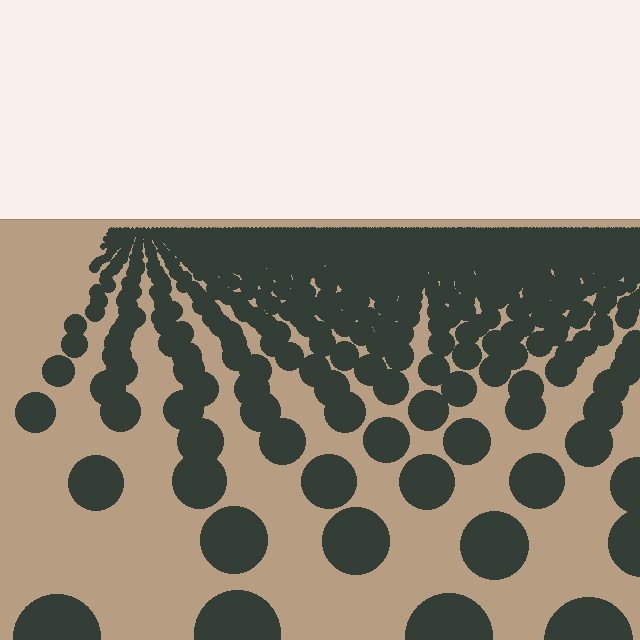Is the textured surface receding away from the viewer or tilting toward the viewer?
The surface is receding away from the viewer. Texture elements get smaller and denser toward the top.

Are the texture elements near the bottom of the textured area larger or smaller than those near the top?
Larger. Near the bottom, elements are closer to the viewer and appear at a bigger on-screen size.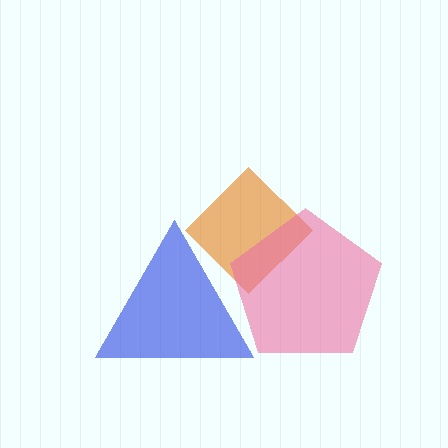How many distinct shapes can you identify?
There are 3 distinct shapes: an orange diamond, a pink pentagon, a blue triangle.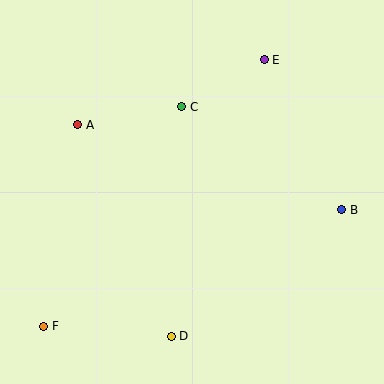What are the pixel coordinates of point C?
Point C is at (182, 107).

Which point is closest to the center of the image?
Point C at (182, 107) is closest to the center.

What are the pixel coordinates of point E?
Point E is at (264, 60).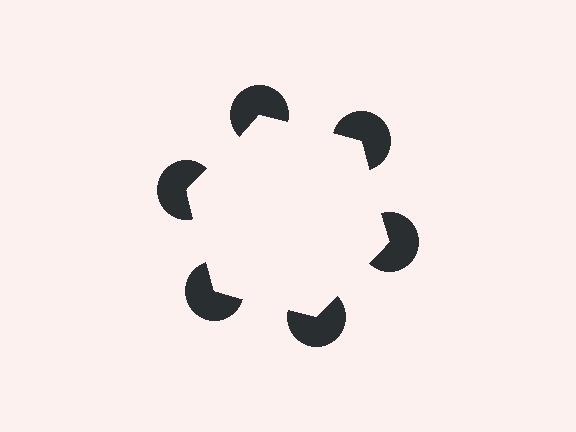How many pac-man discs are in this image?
There are 6 — one at each vertex of the illusory hexagon.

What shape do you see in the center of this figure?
An illusory hexagon — its edges are inferred from the aligned wedge cuts in the pac-man discs, not physically drawn.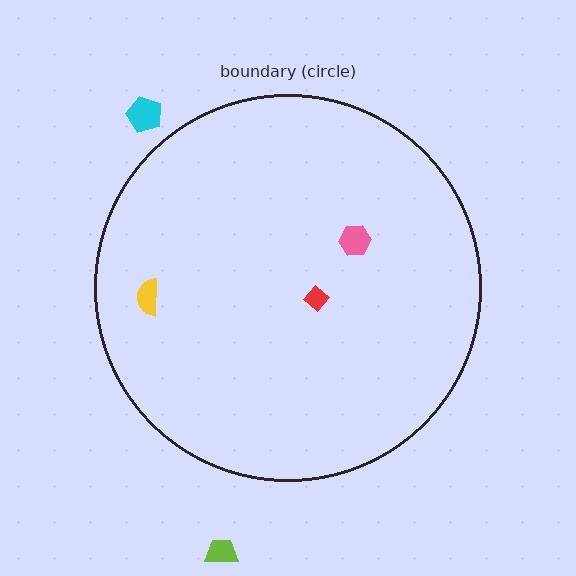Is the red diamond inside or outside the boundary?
Inside.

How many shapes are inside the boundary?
3 inside, 2 outside.